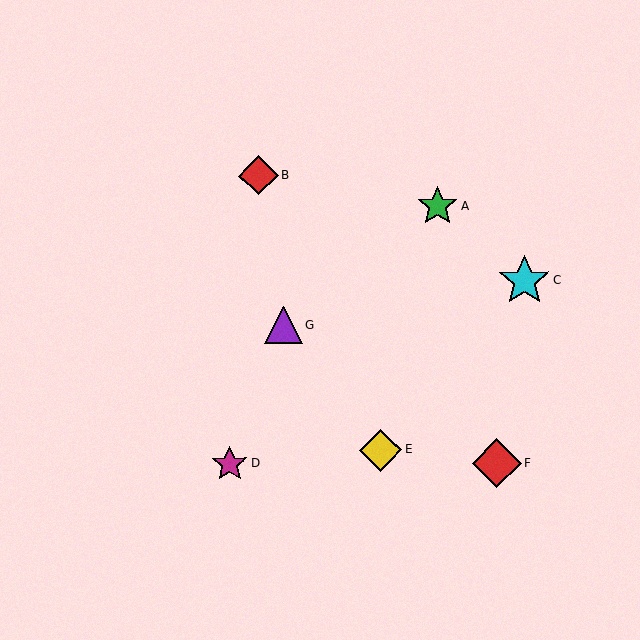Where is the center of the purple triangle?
The center of the purple triangle is at (284, 325).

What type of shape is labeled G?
Shape G is a purple triangle.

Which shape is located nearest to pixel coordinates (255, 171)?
The red diamond (labeled B) at (258, 175) is nearest to that location.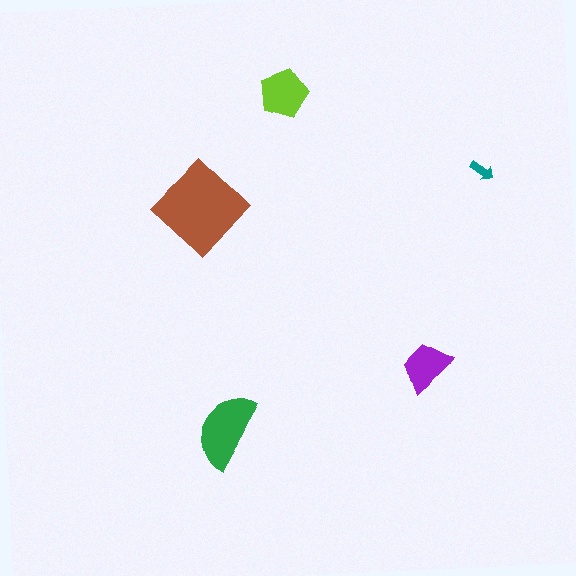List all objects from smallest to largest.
The teal arrow, the purple trapezoid, the lime pentagon, the green semicircle, the brown diamond.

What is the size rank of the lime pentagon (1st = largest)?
3rd.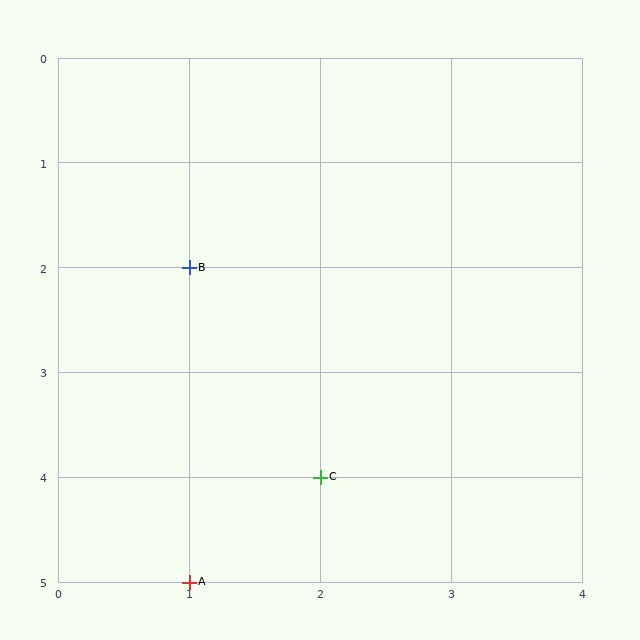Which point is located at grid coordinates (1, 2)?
Point B is at (1, 2).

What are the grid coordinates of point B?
Point B is at grid coordinates (1, 2).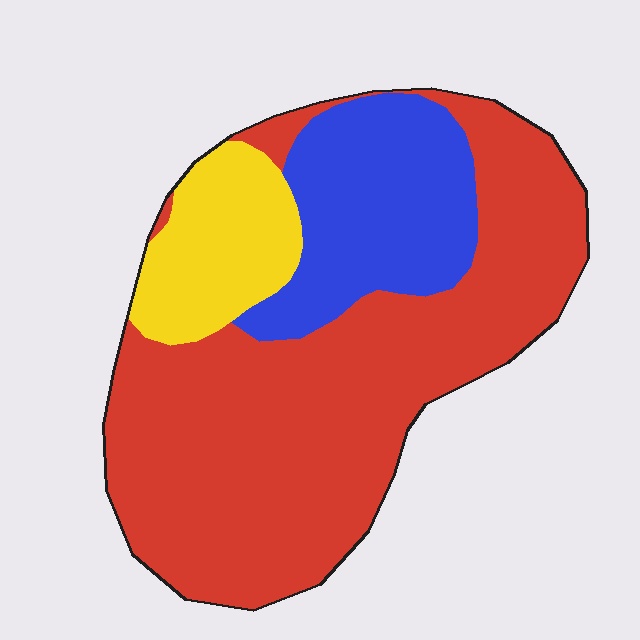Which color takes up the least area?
Yellow, at roughly 15%.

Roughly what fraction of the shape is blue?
Blue covers roughly 20% of the shape.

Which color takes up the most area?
Red, at roughly 65%.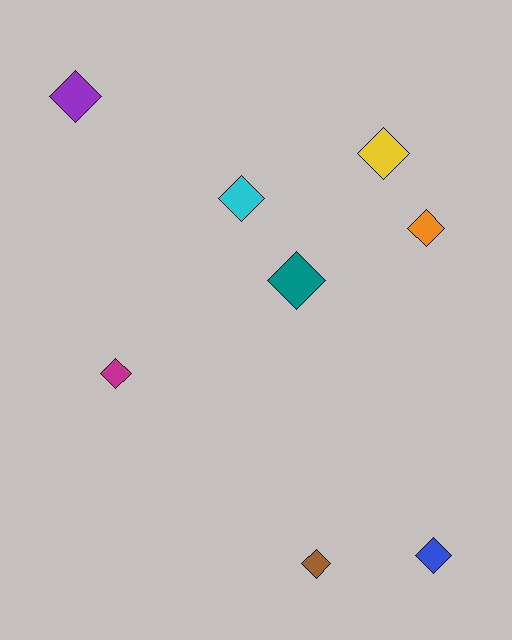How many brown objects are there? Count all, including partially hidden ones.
There is 1 brown object.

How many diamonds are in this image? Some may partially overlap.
There are 8 diamonds.